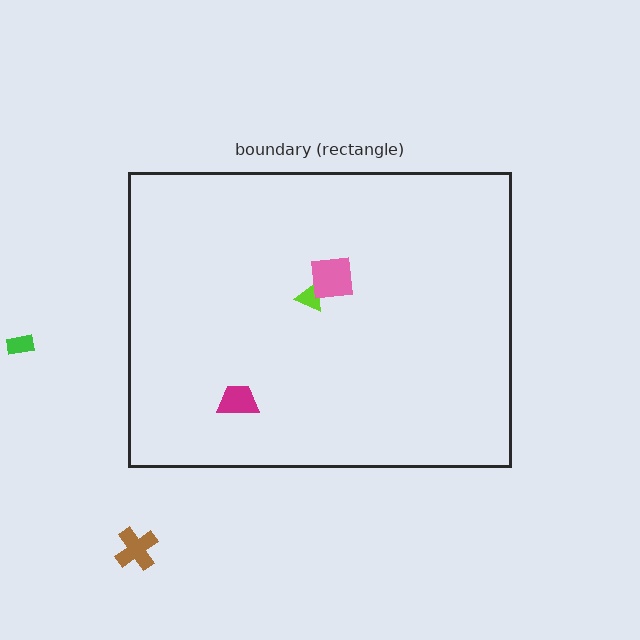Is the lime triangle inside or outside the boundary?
Inside.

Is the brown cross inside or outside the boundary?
Outside.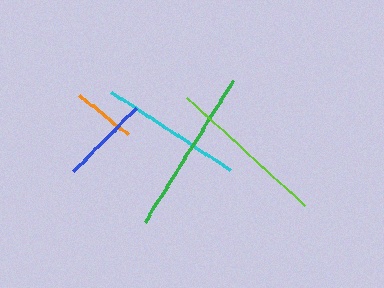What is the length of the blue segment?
The blue segment is approximately 89 pixels long.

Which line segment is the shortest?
The orange line is the shortest at approximately 62 pixels.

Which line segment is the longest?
The green line is the longest at approximately 167 pixels.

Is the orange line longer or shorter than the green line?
The green line is longer than the orange line.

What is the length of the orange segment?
The orange segment is approximately 62 pixels long.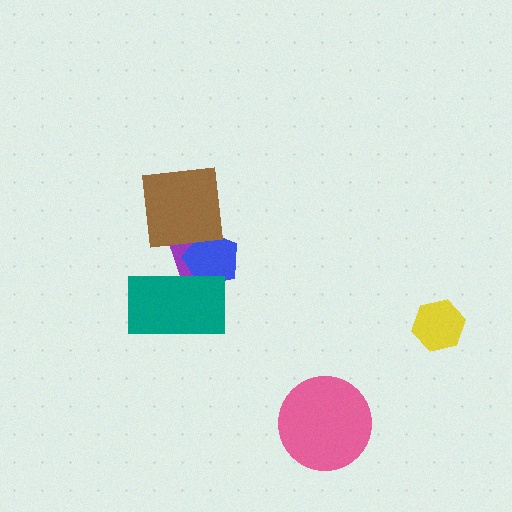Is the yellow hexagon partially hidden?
No, no other shape covers it.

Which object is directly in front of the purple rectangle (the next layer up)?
The blue pentagon is directly in front of the purple rectangle.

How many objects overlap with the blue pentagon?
2 objects overlap with the blue pentagon.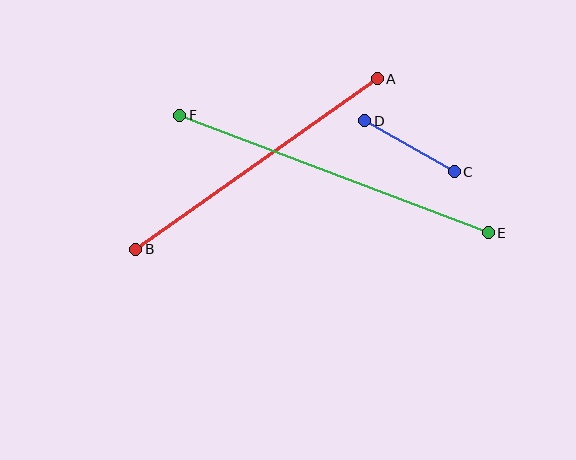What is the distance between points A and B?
The distance is approximately 296 pixels.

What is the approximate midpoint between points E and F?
The midpoint is at approximately (334, 174) pixels.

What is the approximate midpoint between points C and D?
The midpoint is at approximately (410, 146) pixels.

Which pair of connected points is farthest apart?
Points E and F are farthest apart.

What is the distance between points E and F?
The distance is approximately 330 pixels.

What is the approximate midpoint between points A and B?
The midpoint is at approximately (256, 164) pixels.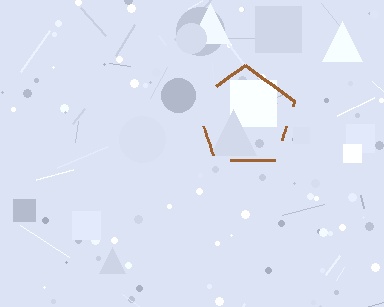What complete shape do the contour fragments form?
The contour fragments form a pentagon.